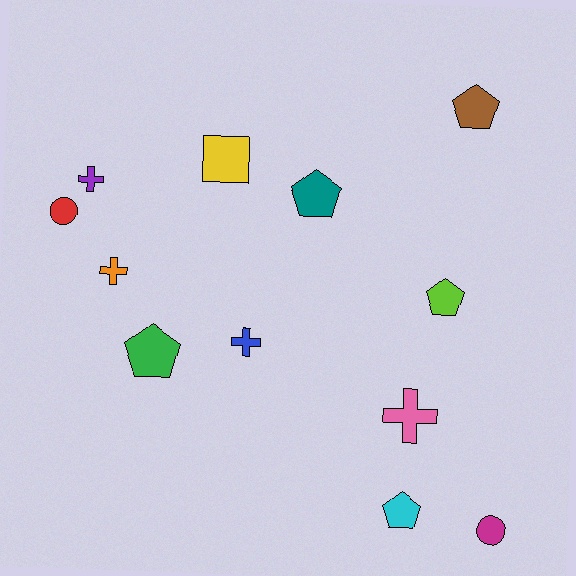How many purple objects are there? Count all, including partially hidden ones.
There is 1 purple object.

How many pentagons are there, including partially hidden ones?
There are 5 pentagons.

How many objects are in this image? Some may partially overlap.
There are 12 objects.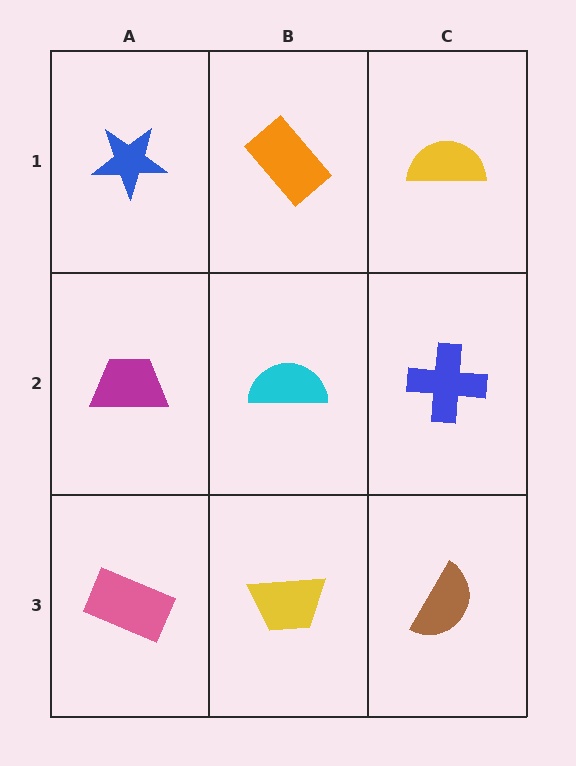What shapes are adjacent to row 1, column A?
A magenta trapezoid (row 2, column A), an orange rectangle (row 1, column B).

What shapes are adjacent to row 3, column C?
A blue cross (row 2, column C), a yellow trapezoid (row 3, column B).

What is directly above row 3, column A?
A magenta trapezoid.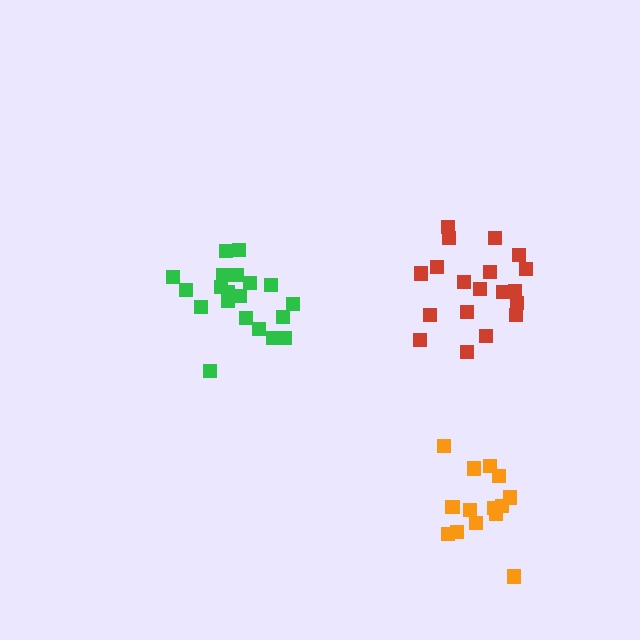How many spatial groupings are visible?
There are 3 spatial groupings.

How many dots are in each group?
Group 1: 19 dots, Group 2: 15 dots, Group 3: 20 dots (54 total).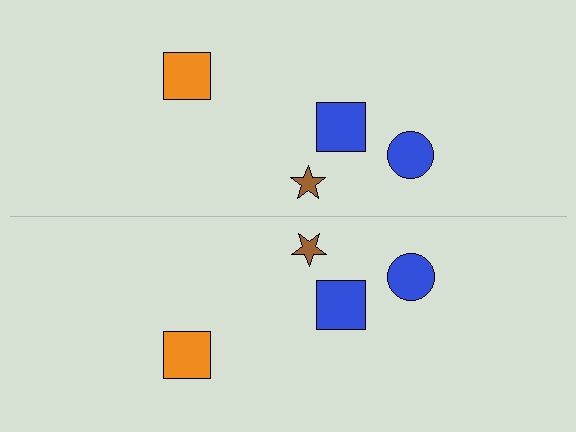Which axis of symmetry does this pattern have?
The pattern has a horizontal axis of symmetry running through the center of the image.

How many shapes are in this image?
There are 8 shapes in this image.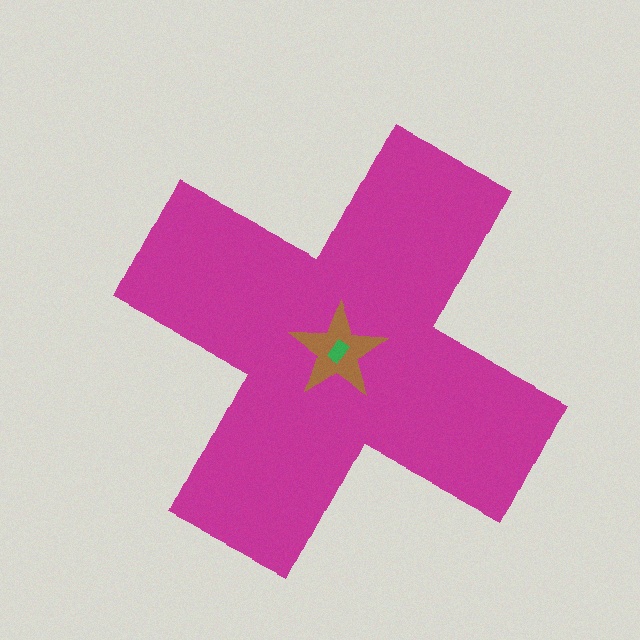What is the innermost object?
The green rectangle.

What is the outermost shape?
The magenta cross.